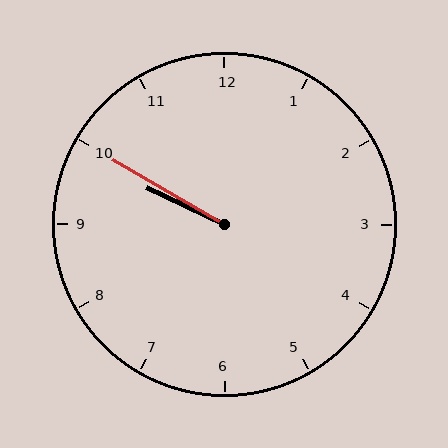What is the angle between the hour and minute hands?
Approximately 5 degrees.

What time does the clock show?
9:50.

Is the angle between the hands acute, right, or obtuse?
It is acute.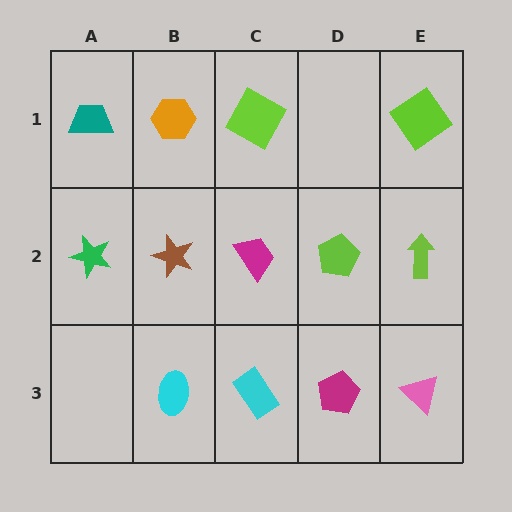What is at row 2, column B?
A brown star.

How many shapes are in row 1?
4 shapes.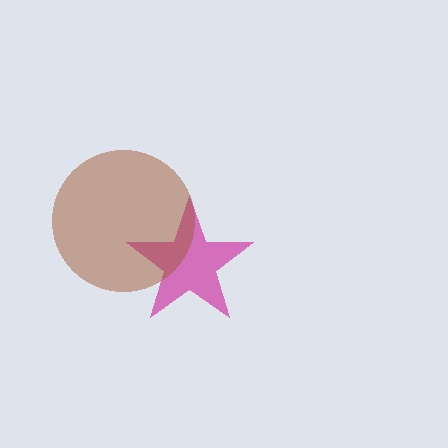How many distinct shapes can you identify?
There are 2 distinct shapes: a magenta star, a brown circle.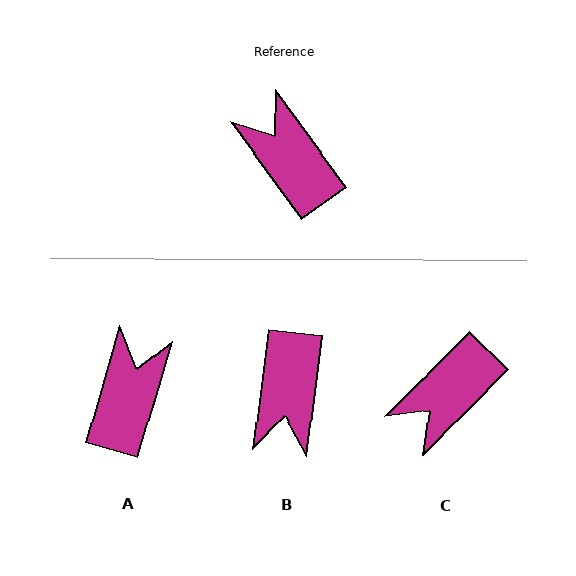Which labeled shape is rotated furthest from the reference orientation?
B, about 137 degrees away.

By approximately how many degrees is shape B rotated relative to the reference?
Approximately 137 degrees counter-clockwise.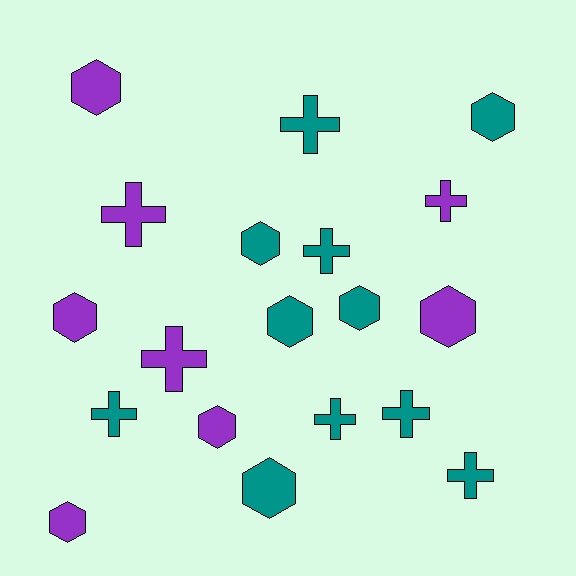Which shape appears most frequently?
Hexagon, with 10 objects.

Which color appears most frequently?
Teal, with 11 objects.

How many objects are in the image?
There are 19 objects.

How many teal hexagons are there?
There are 5 teal hexagons.